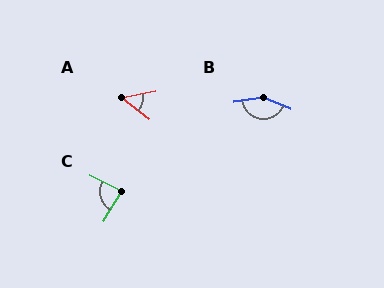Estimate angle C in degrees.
Approximately 84 degrees.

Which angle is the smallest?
A, at approximately 48 degrees.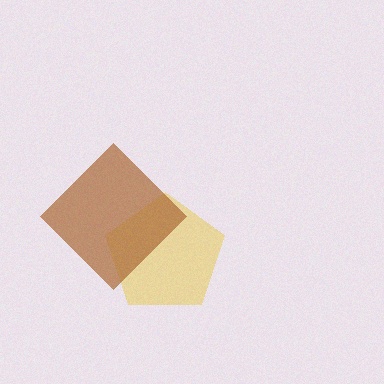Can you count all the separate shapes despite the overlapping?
Yes, there are 2 separate shapes.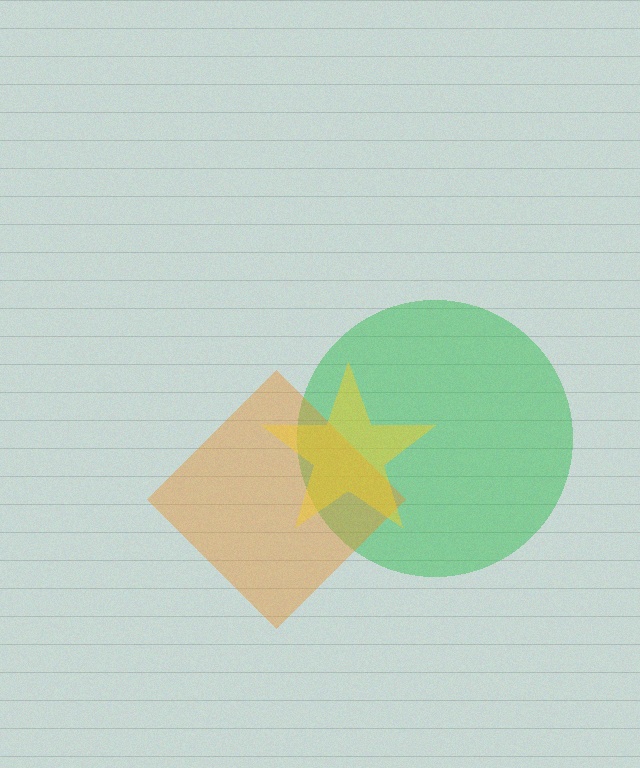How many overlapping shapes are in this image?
There are 3 overlapping shapes in the image.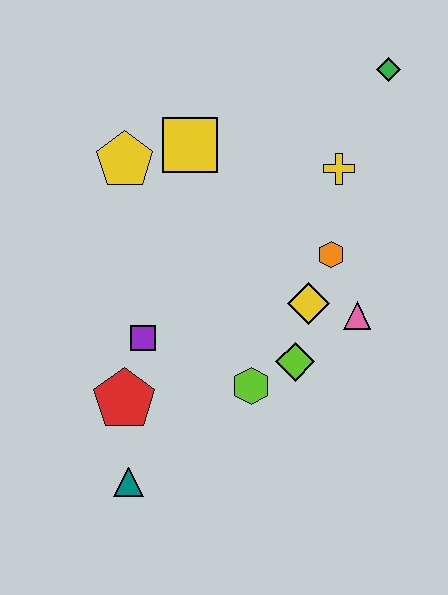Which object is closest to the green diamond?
The yellow cross is closest to the green diamond.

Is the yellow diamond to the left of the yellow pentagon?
No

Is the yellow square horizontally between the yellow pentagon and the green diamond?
Yes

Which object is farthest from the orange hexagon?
The teal triangle is farthest from the orange hexagon.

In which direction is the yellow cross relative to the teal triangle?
The yellow cross is above the teal triangle.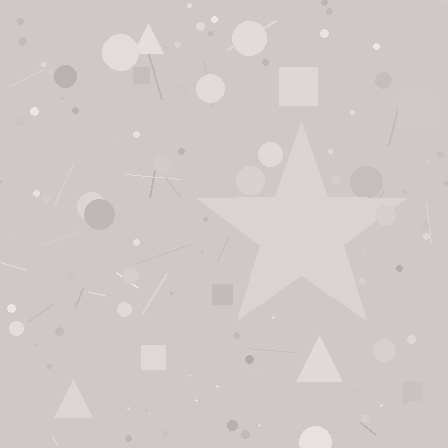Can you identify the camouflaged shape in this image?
The camouflaged shape is a star.